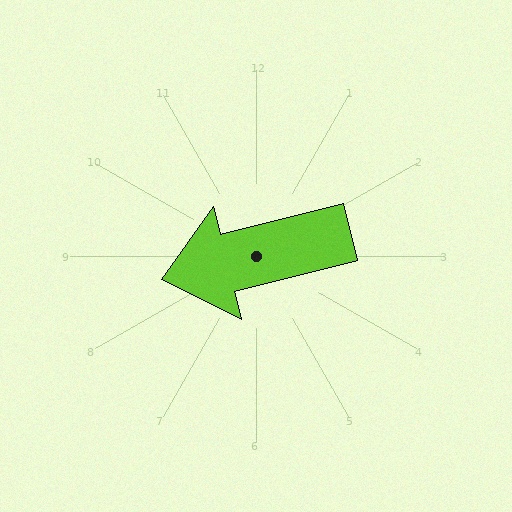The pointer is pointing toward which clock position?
Roughly 9 o'clock.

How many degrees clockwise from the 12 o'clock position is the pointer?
Approximately 256 degrees.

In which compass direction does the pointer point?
West.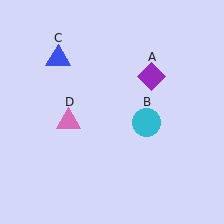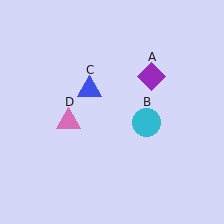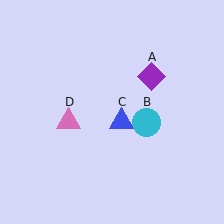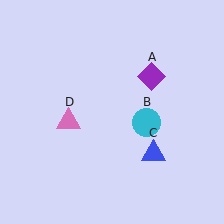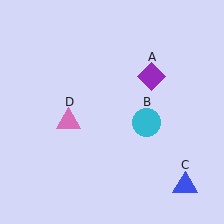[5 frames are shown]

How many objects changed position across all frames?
1 object changed position: blue triangle (object C).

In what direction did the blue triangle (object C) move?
The blue triangle (object C) moved down and to the right.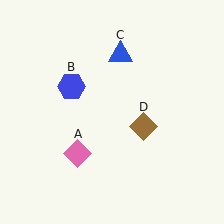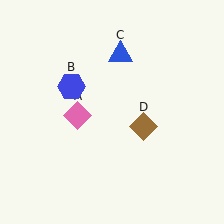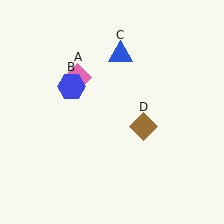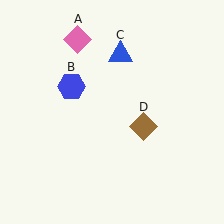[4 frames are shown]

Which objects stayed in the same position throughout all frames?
Blue hexagon (object B) and blue triangle (object C) and brown diamond (object D) remained stationary.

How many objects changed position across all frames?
1 object changed position: pink diamond (object A).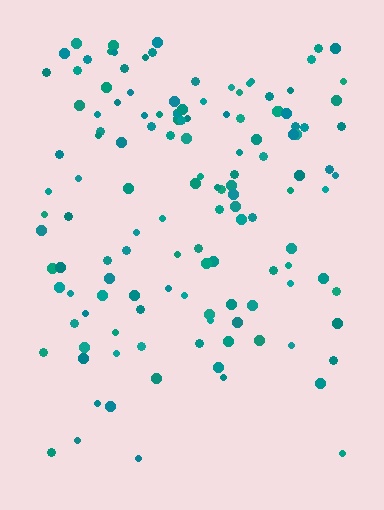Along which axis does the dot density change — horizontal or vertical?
Vertical.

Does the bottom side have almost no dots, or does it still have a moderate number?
Still a moderate number, just noticeably fewer than the top.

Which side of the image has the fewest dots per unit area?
The bottom.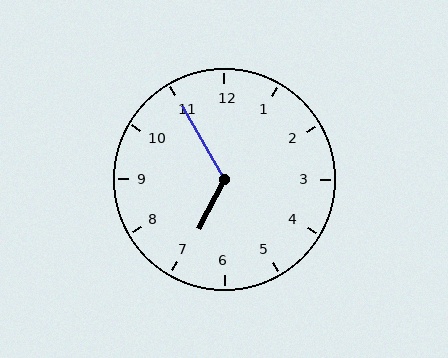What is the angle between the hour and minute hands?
Approximately 122 degrees.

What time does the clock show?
6:55.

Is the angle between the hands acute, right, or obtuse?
It is obtuse.